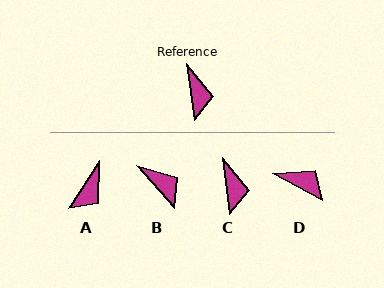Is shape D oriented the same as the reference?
No, it is off by about 54 degrees.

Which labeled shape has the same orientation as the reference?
C.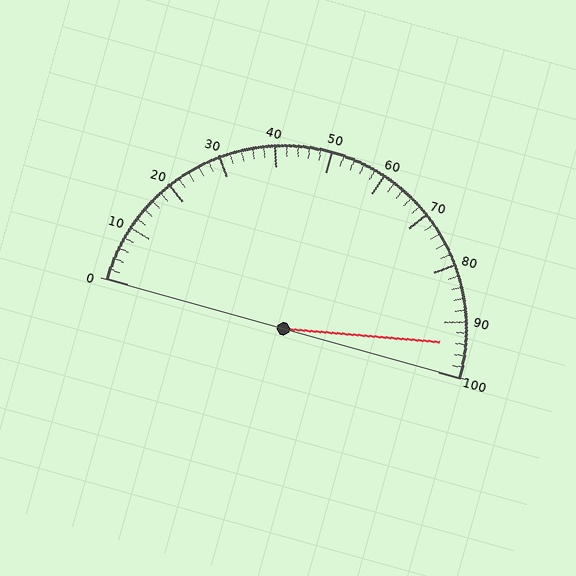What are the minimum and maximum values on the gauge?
The gauge ranges from 0 to 100.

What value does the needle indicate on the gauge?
The needle indicates approximately 94.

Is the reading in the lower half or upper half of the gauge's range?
The reading is in the upper half of the range (0 to 100).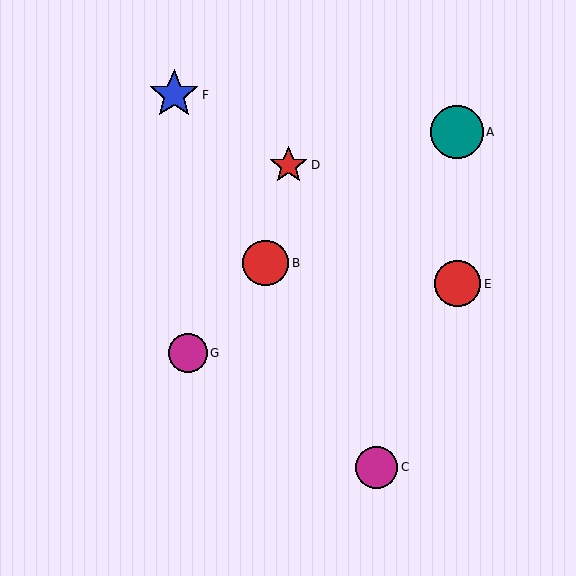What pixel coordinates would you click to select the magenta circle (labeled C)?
Click at (376, 467) to select the magenta circle C.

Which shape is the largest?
The teal circle (labeled A) is the largest.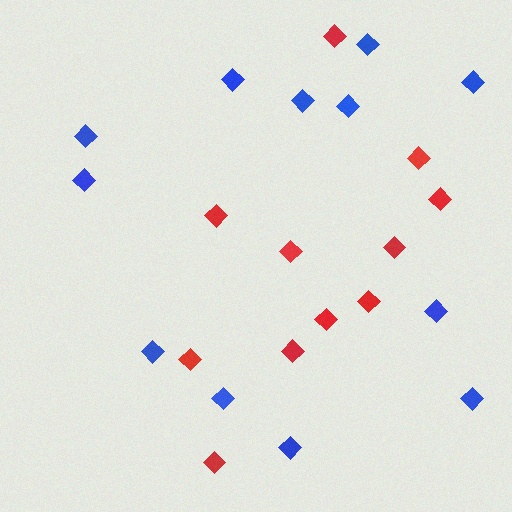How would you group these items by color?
There are 2 groups: one group of blue diamonds (12) and one group of red diamonds (11).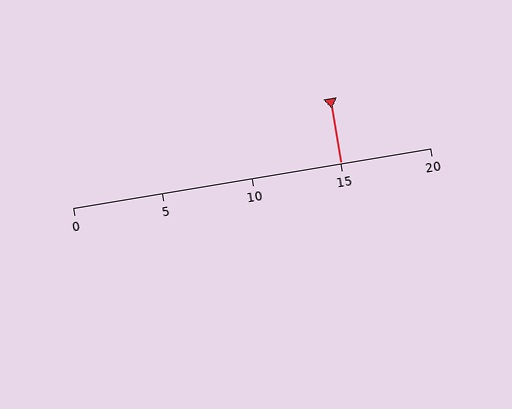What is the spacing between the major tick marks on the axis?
The major ticks are spaced 5 apart.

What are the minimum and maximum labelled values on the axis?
The axis runs from 0 to 20.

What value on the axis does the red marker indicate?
The marker indicates approximately 15.